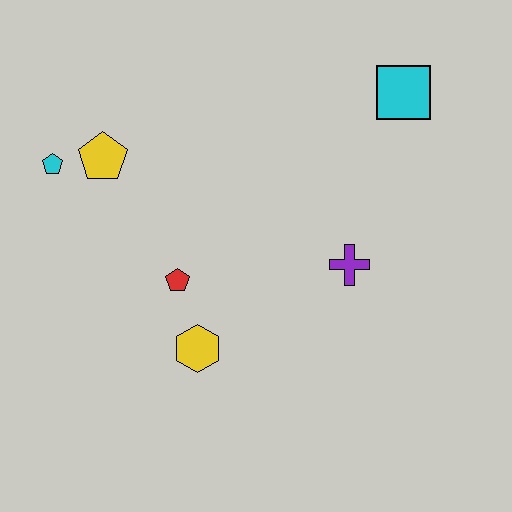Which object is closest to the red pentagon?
The yellow hexagon is closest to the red pentagon.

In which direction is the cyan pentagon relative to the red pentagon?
The cyan pentagon is to the left of the red pentagon.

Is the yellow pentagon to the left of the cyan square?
Yes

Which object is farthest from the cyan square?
The cyan pentagon is farthest from the cyan square.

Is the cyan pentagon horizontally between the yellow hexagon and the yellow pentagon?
No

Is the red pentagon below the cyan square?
Yes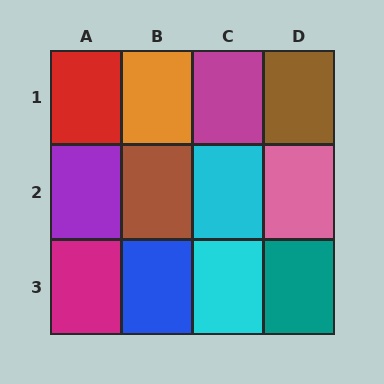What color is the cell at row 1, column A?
Red.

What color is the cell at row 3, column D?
Teal.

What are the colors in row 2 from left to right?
Purple, brown, cyan, pink.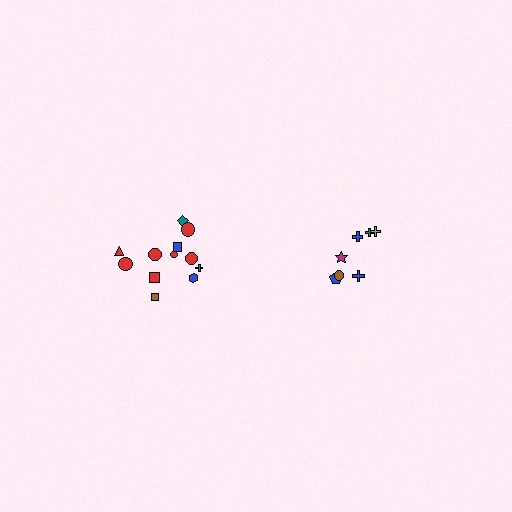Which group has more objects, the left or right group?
The left group.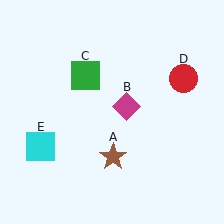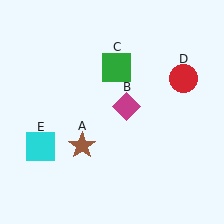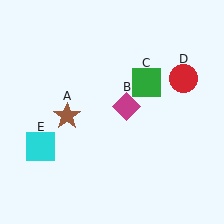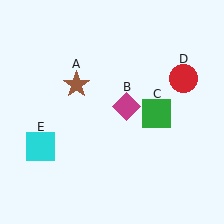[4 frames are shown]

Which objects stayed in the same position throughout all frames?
Magenta diamond (object B) and red circle (object D) and cyan square (object E) remained stationary.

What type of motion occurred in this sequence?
The brown star (object A), green square (object C) rotated clockwise around the center of the scene.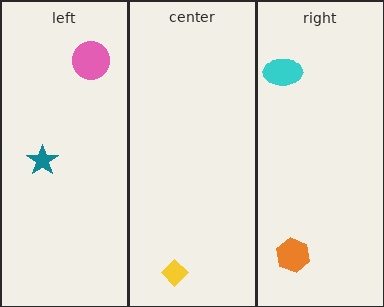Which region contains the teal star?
The left region.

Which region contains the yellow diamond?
The center region.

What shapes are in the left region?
The pink circle, the teal star.